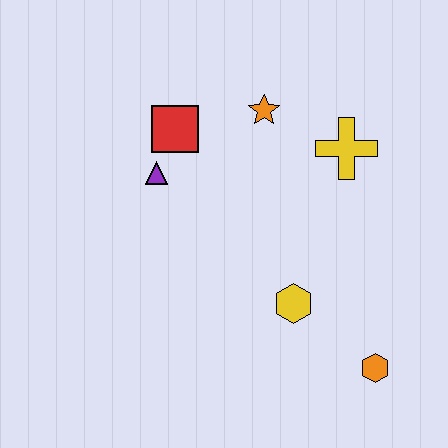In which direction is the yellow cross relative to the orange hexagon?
The yellow cross is above the orange hexagon.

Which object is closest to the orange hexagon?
The yellow hexagon is closest to the orange hexagon.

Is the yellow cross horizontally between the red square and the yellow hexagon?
No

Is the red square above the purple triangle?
Yes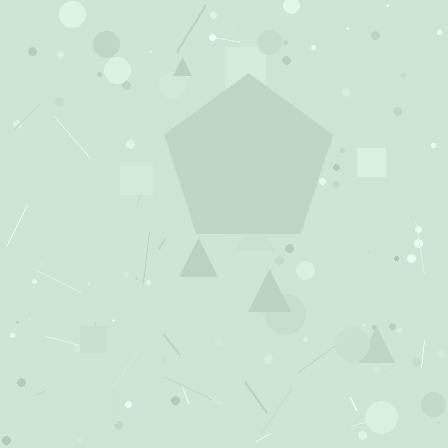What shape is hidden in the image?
A pentagon is hidden in the image.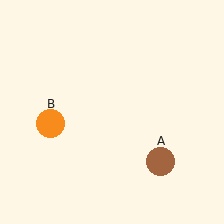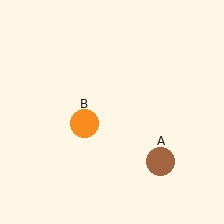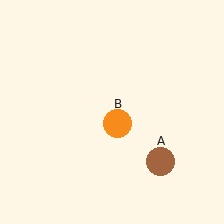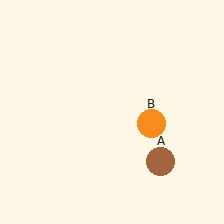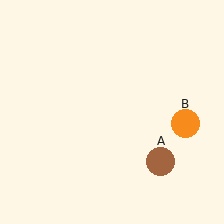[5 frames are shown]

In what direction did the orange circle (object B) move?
The orange circle (object B) moved right.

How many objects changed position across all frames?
1 object changed position: orange circle (object B).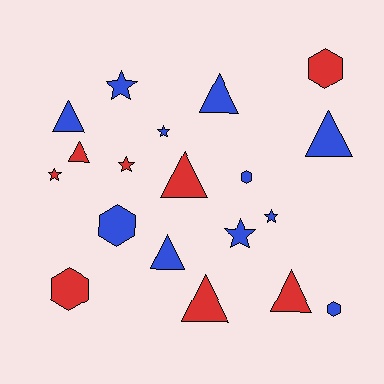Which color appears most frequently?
Blue, with 11 objects.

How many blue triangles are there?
There are 4 blue triangles.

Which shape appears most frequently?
Triangle, with 8 objects.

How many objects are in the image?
There are 19 objects.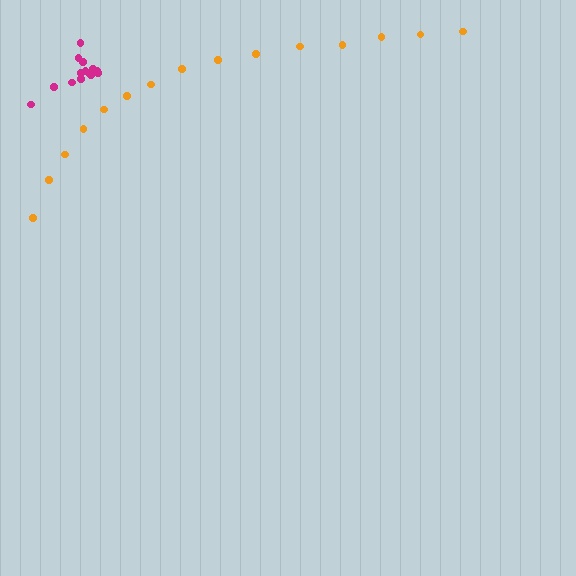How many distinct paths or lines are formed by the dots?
There are 2 distinct paths.